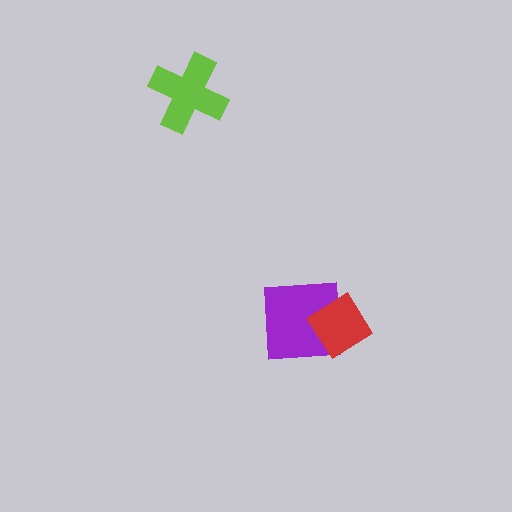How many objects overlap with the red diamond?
1 object overlaps with the red diamond.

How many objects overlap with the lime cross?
0 objects overlap with the lime cross.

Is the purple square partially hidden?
Yes, it is partially covered by another shape.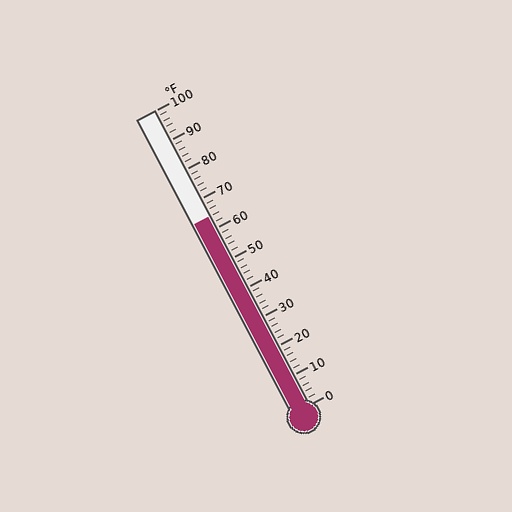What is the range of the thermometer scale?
The thermometer scale ranges from 0°F to 100°F.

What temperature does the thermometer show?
The thermometer shows approximately 64°F.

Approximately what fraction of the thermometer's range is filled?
The thermometer is filled to approximately 65% of its range.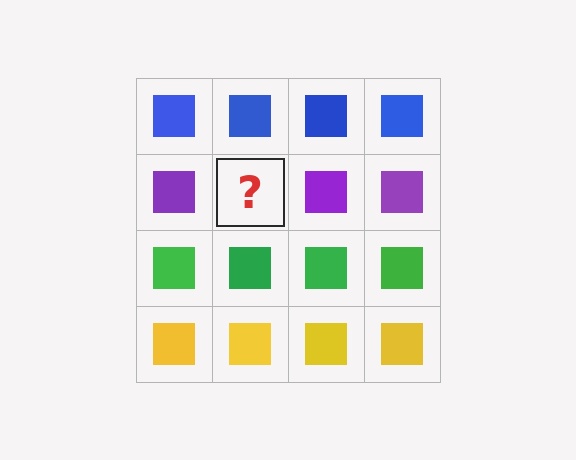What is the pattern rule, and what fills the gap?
The rule is that each row has a consistent color. The gap should be filled with a purple square.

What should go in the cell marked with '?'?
The missing cell should contain a purple square.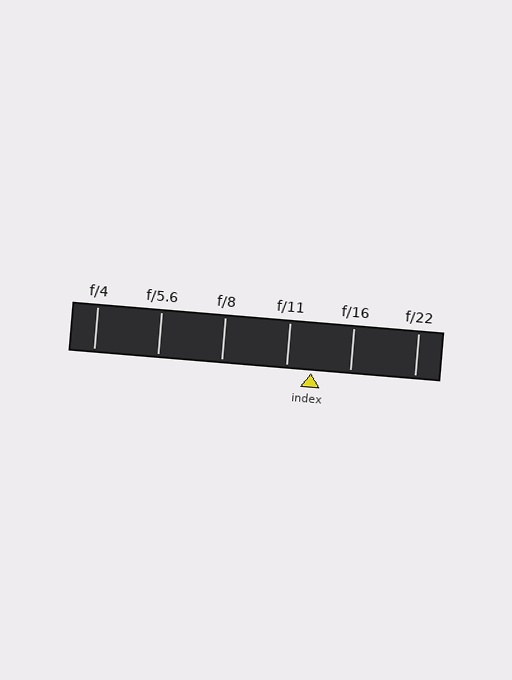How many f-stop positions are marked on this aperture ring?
There are 6 f-stop positions marked.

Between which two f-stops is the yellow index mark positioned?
The index mark is between f/11 and f/16.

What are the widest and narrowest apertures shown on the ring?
The widest aperture shown is f/4 and the narrowest is f/22.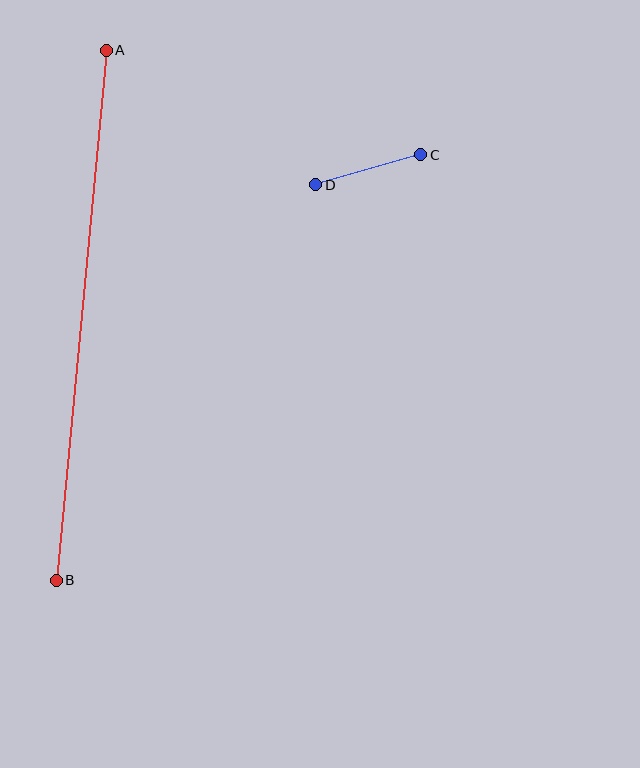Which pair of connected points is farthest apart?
Points A and B are farthest apart.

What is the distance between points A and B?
The distance is approximately 532 pixels.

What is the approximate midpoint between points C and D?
The midpoint is at approximately (368, 170) pixels.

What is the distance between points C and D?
The distance is approximately 109 pixels.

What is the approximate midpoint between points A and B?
The midpoint is at approximately (81, 315) pixels.